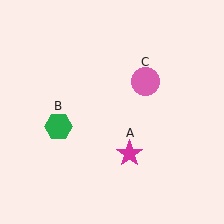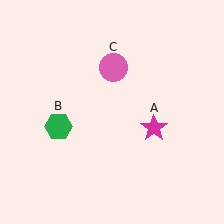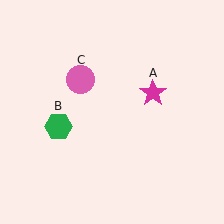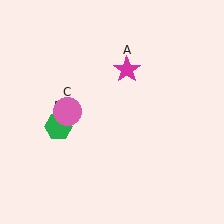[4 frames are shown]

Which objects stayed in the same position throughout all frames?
Green hexagon (object B) remained stationary.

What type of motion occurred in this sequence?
The magenta star (object A), pink circle (object C) rotated counterclockwise around the center of the scene.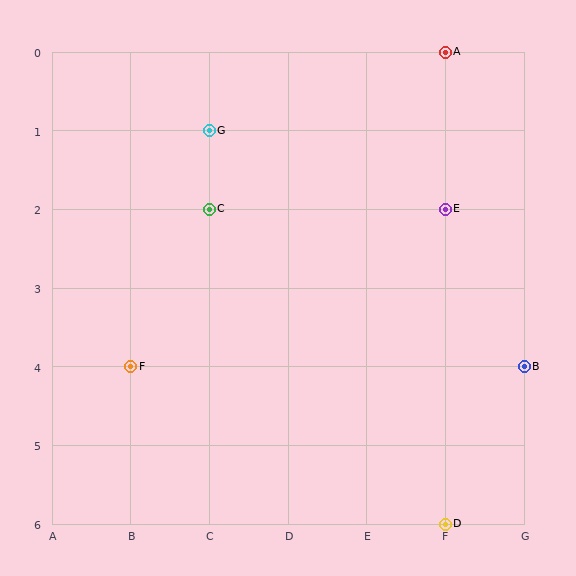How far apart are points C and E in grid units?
Points C and E are 3 columns apart.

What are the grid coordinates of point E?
Point E is at grid coordinates (F, 2).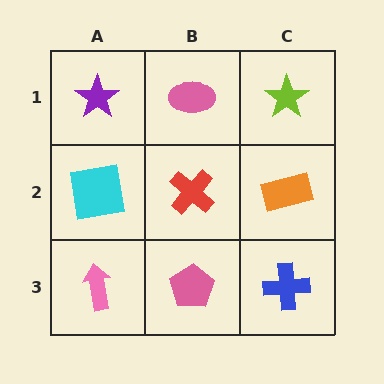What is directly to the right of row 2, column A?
A red cross.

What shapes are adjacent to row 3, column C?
An orange rectangle (row 2, column C), a pink pentagon (row 3, column B).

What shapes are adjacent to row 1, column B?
A red cross (row 2, column B), a purple star (row 1, column A), a lime star (row 1, column C).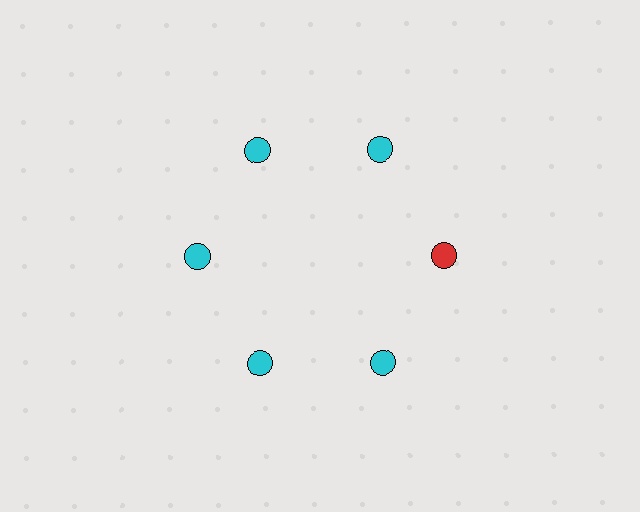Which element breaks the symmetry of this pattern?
The red circle at roughly the 3 o'clock position breaks the symmetry. All other shapes are cyan circles.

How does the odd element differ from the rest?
It has a different color: red instead of cyan.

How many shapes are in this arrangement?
There are 6 shapes arranged in a ring pattern.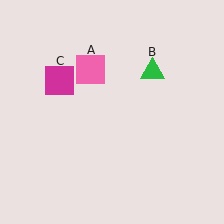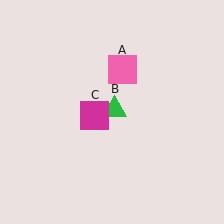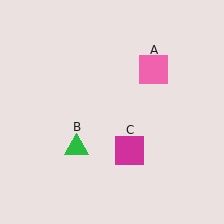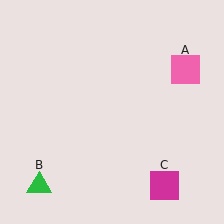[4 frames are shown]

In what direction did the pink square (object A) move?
The pink square (object A) moved right.